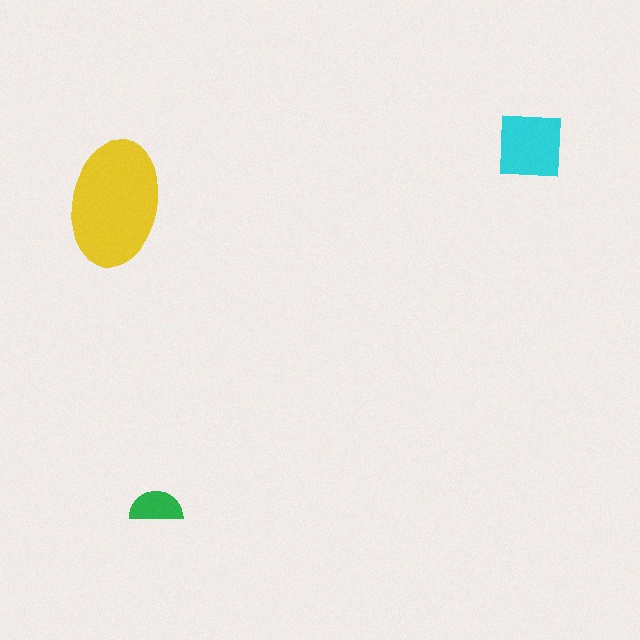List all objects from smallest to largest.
The green semicircle, the cyan square, the yellow ellipse.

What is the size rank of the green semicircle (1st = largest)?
3rd.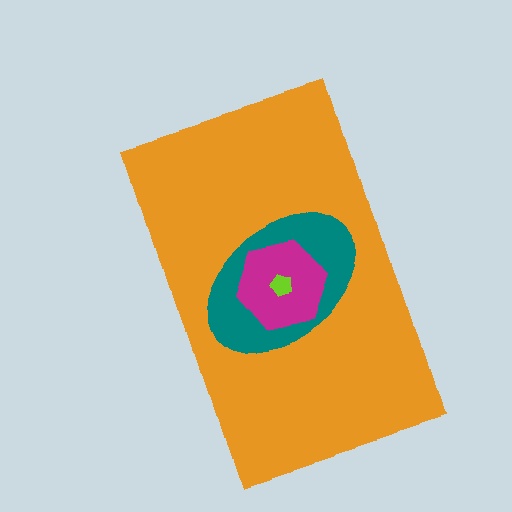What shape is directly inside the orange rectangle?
The teal ellipse.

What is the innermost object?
The lime pentagon.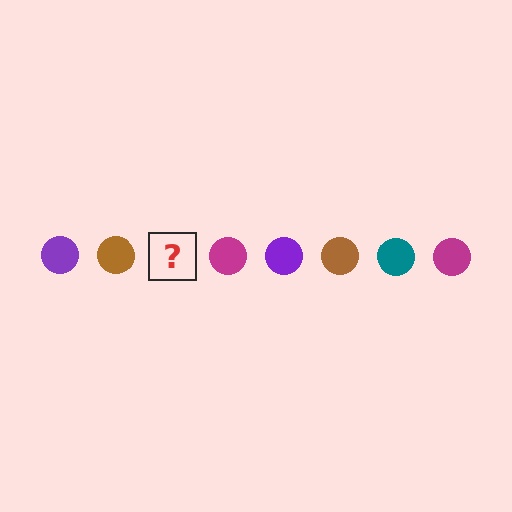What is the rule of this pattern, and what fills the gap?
The rule is that the pattern cycles through purple, brown, teal, magenta circles. The gap should be filled with a teal circle.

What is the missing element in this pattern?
The missing element is a teal circle.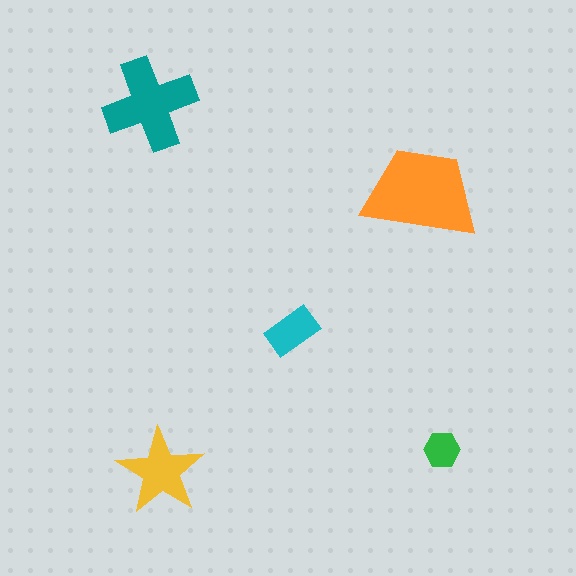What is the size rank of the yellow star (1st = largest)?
3rd.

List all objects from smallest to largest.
The green hexagon, the cyan rectangle, the yellow star, the teal cross, the orange trapezoid.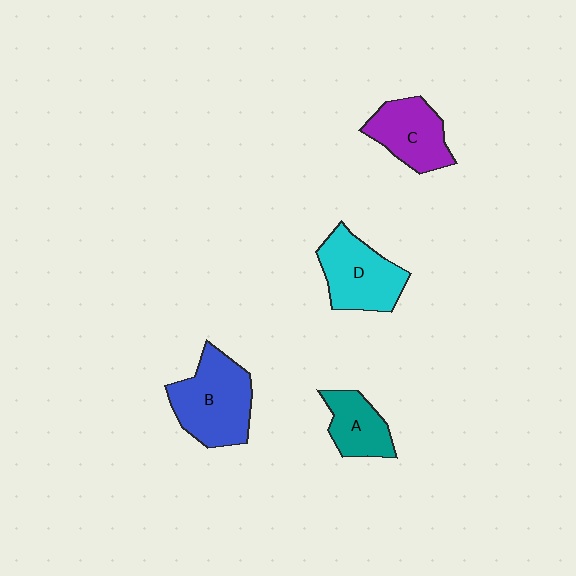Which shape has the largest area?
Shape B (blue).